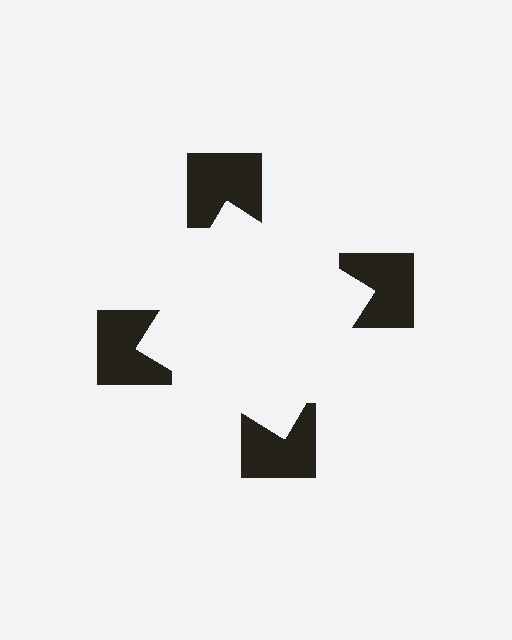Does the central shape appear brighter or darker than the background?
It typically appears slightly brighter than the background, even though no actual brightness change is drawn.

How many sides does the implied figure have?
4 sides.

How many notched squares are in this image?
There are 4 — one at each vertex of the illusory square.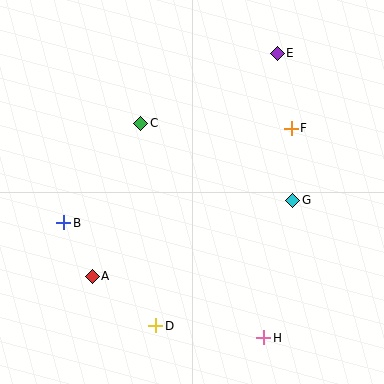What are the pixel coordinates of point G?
Point G is at (293, 200).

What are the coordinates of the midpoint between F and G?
The midpoint between F and G is at (292, 164).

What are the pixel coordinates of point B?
Point B is at (64, 223).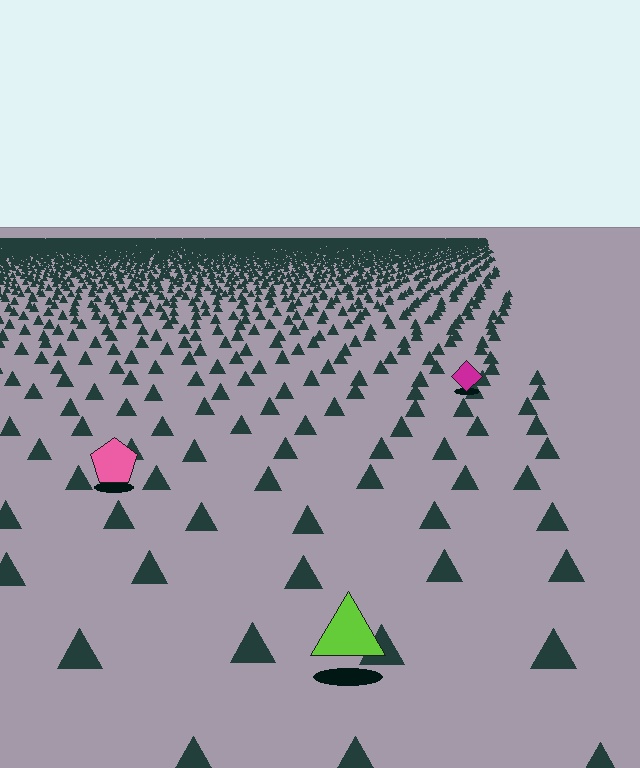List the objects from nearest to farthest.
From nearest to farthest: the lime triangle, the pink pentagon, the magenta diamond.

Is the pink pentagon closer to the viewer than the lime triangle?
No. The lime triangle is closer — you can tell from the texture gradient: the ground texture is coarser near it.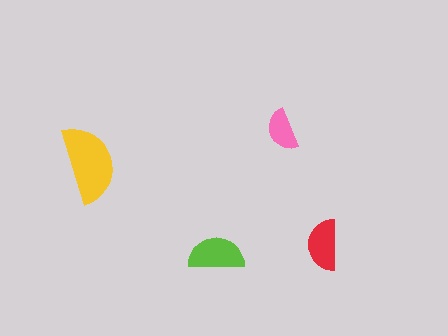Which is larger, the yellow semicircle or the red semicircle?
The yellow one.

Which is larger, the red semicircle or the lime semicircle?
The lime one.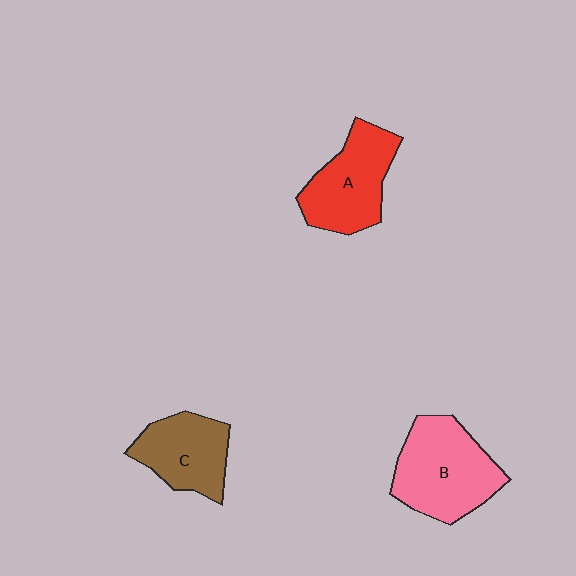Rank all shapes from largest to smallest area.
From largest to smallest: B (pink), A (red), C (brown).